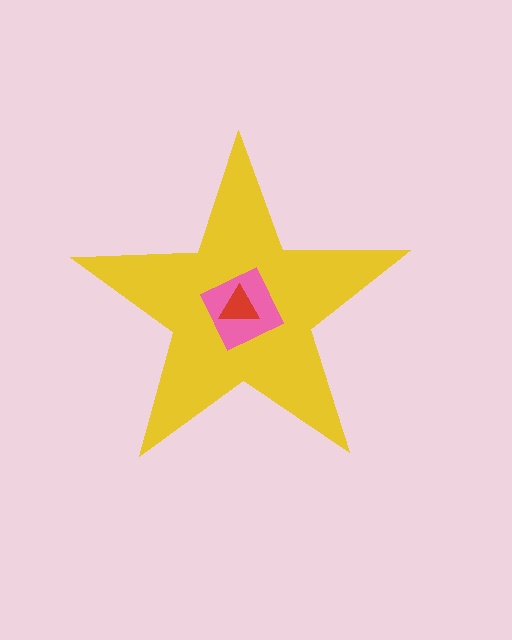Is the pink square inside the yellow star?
Yes.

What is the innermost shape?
The red triangle.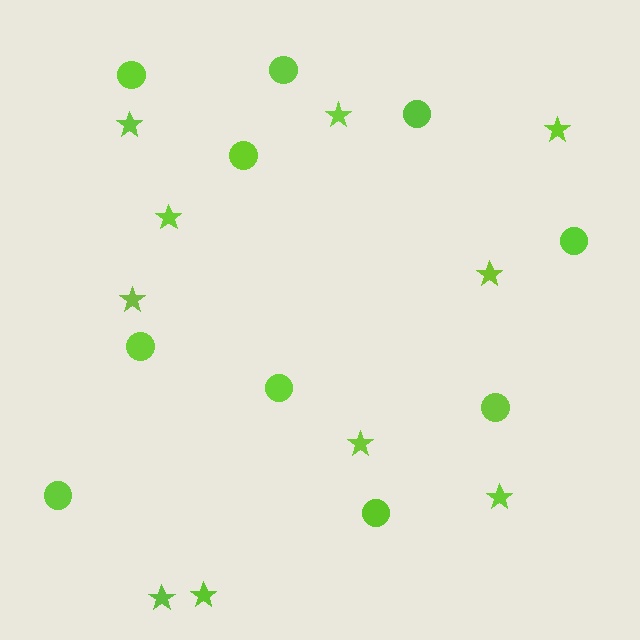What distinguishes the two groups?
There are 2 groups: one group of circles (10) and one group of stars (10).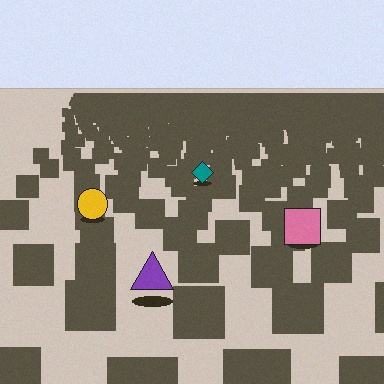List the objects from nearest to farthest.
From nearest to farthest: the purple triangle, the pink square, the yellow circle, the teal diamond.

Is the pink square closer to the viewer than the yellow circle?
Yes. The pink square is closer — you can tell from the texture gradient: the ground texture is coarser near it.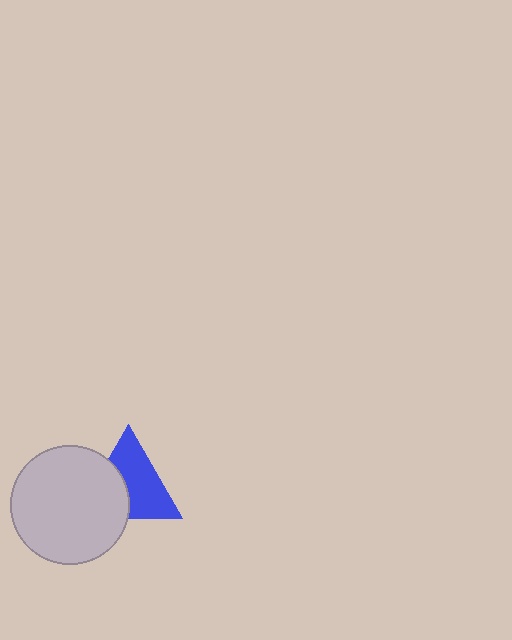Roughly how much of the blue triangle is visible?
About half of it is visible (roughly 61%).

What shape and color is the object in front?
The object in front is a light gray circle.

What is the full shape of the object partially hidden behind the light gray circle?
The partially hidden object is a blue triangle.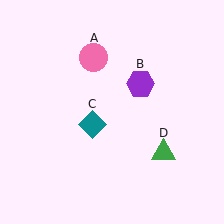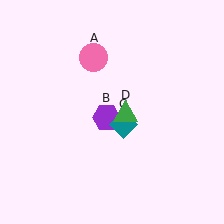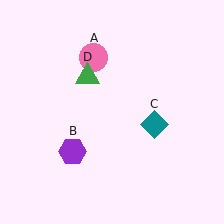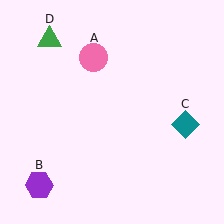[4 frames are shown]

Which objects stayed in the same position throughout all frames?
Pink circle (object A) remained stationary.